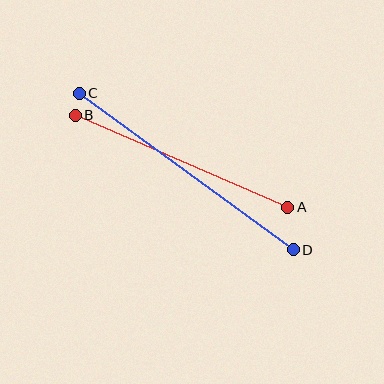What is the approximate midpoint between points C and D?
The midpoint is at approximately (186, 172) pixels.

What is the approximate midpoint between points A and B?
The midpoint is at approximately (182, 161) pixels.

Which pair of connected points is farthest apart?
Points C and D are farthest apart.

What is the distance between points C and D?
The distance is approximately 265 pixels.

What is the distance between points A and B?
The distance is approximately 231 pixels.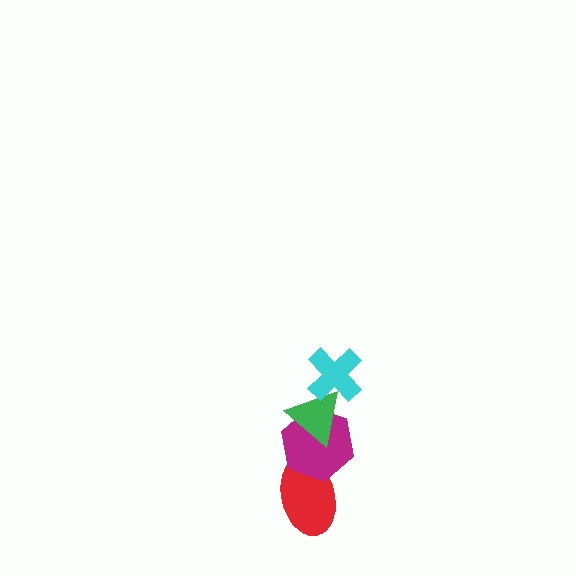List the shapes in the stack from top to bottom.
From top to bottom: the cyan cross, the green triangle, the magenta hexagon, the red ellipse.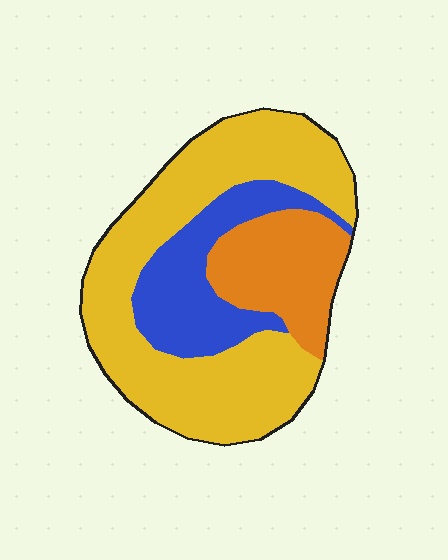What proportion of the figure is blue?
Blue covers 22% of the figure.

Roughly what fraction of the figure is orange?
Orange takes up about one fifth (1/5) of the figure.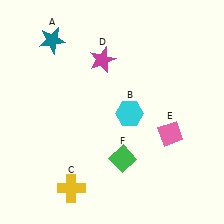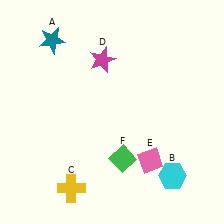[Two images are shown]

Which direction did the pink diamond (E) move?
The pink diamond (E) moved down.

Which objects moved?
The objects that moved are: the cyan hexagon (B), the pink diamond (E).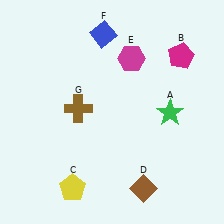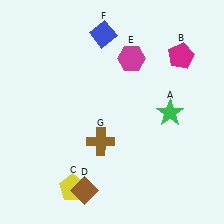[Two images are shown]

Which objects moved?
The objects that moved are: the brown diamond (D), the brown cross (G).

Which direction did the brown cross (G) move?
The brown cross (G) moved down.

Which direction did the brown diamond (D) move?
The brown diamond (D) moved left.